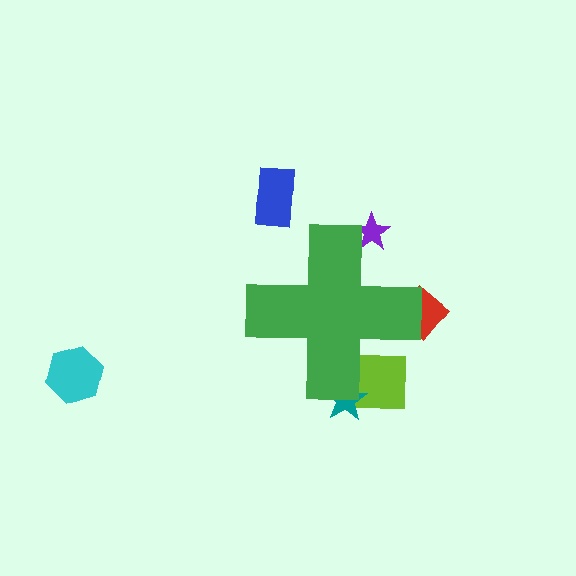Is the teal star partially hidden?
Yes, the teal star is partially hidden behind the green cross.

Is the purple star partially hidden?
Yes, the purple star is partially hidden behind the green cross.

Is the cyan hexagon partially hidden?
No, the cyan hexagon is fully visible.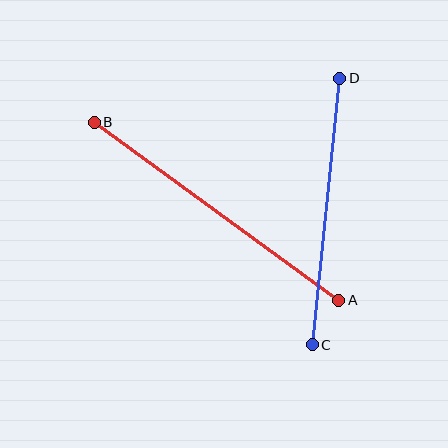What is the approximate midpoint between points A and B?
The midpoint is at approximately (216, 211) pixels.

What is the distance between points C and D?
The distance is approximately 268 pixels.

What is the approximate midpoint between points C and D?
The midpoint is at approximately (326, 211) pixels.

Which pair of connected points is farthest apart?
Points A and B are farthest apart.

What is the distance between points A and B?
The distance is approximately 303 pixels.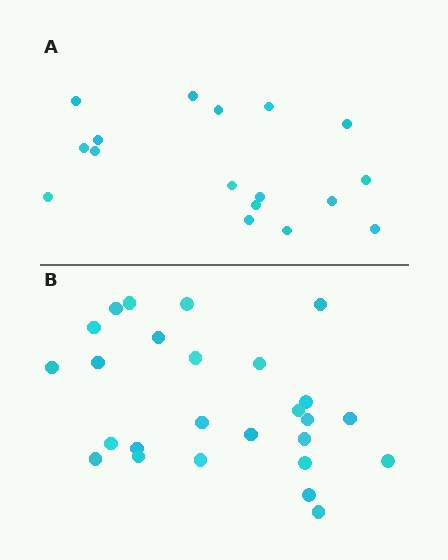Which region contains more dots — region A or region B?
Region B (the bottom region) has more dots.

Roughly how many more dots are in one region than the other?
Region B has roughly 8 or so more dots than region A.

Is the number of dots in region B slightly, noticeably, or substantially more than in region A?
Region B has substantially more. The ratio is roughly 1.5 to 1.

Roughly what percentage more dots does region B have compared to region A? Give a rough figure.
About 55% more.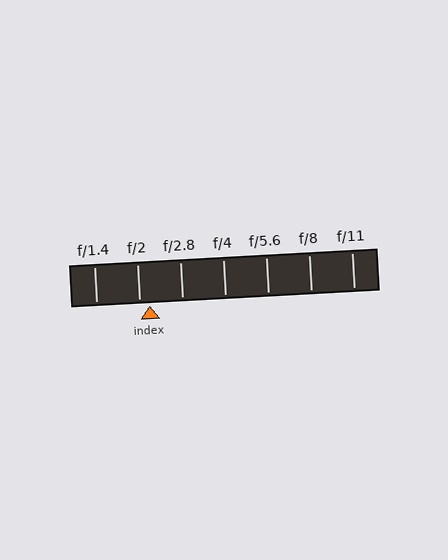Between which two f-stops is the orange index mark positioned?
The index mark is between f/2 and f/2.8.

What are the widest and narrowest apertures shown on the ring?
The widest aperture shown is f/1.4 and the narrowest is f/11.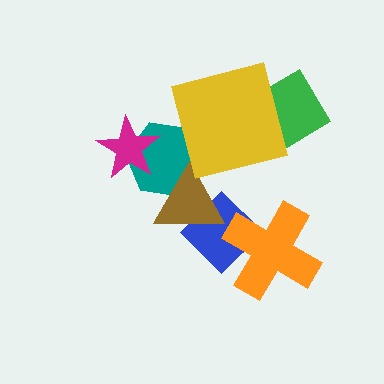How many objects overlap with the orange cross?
1 object overlaps with the orange cross.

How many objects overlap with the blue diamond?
2 objects overlap with the blue diamond.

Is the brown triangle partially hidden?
No, no other shape covers it.